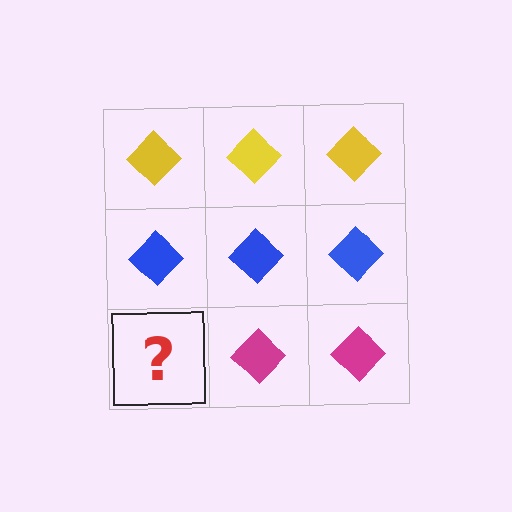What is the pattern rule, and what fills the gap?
The rule is that each row has a consistent color. The gap should be filled with a magenta diamond.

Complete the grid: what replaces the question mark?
The question mark should be replaced with a magenta diamond.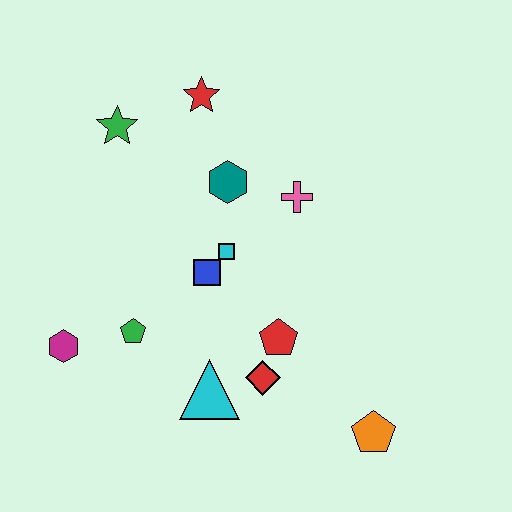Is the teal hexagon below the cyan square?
No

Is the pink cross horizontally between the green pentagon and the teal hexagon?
No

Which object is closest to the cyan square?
The blue square is closest to the cyan square.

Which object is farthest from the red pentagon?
The green star is farthest from the red pentagon.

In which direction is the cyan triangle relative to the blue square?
The cyan triangle is below the blue square.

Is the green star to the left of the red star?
Yes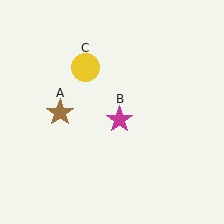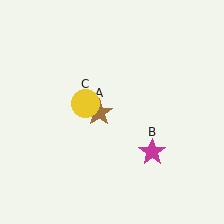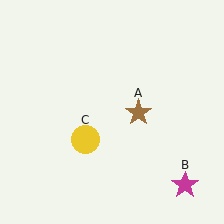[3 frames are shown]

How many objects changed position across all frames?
3 objects changed position: brown star (object A), magenta star (object B), yellow circle (object C).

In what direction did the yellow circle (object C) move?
The yellow circle (object C) moved down.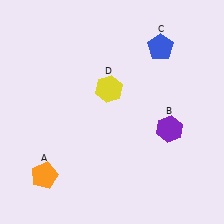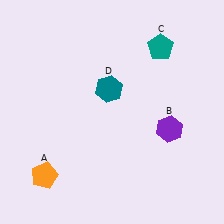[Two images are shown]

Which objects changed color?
C changed from blue to teal. D changed from yellow to teal.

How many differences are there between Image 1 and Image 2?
There are 2 differences between the two images.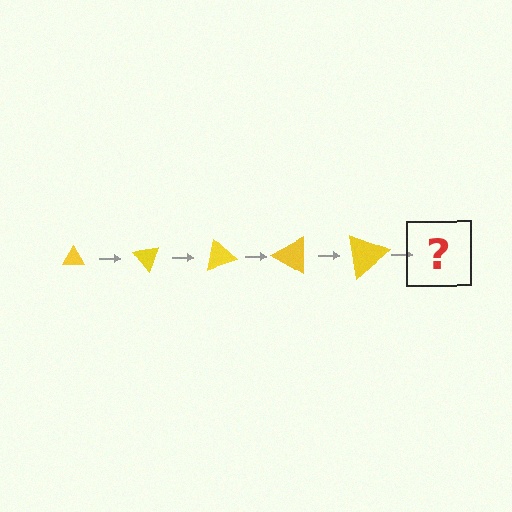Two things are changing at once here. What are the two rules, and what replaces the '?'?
The two rules are that the triangle grows larger each step and it rotates 50 degrees each step. The '?' should be a triangle, larger than the previous one and rotated 250 degrees from the start.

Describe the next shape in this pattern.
It should be a triangle, larger than the previous one and rotated 250 degrees from the start.